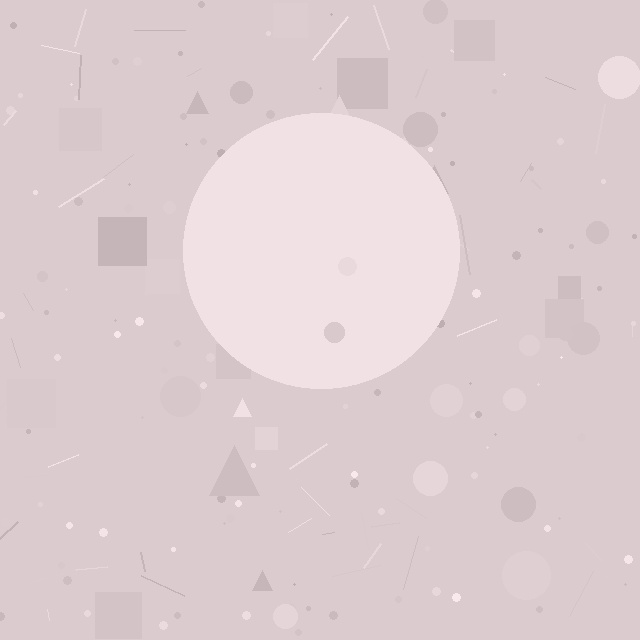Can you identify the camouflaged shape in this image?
The camouflaged shape is a circle.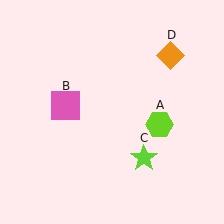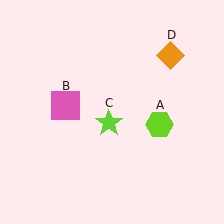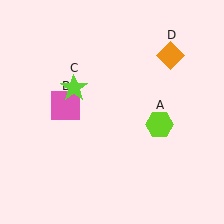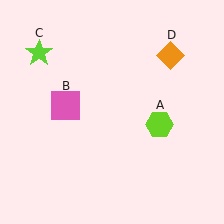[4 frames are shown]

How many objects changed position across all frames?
1 object changed position: lime star (object C).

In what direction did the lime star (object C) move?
The lime star (object C) moved up and to the left.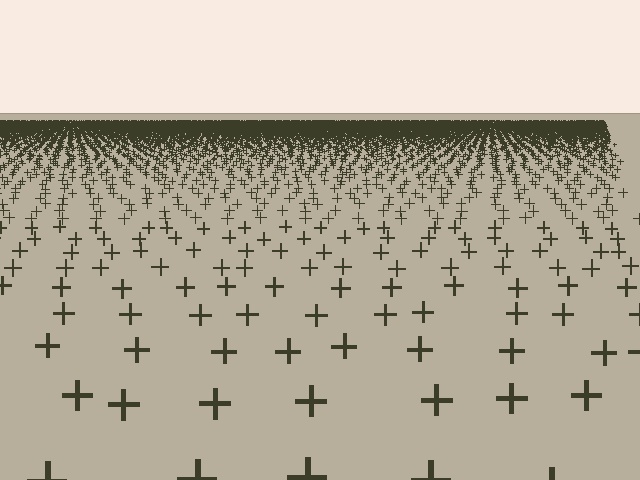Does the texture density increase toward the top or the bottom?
Density increases toward the top.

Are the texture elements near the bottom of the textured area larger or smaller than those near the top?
Larger. Near the bottom, elements are closer to the viewer and appear at a bigger on-screen size.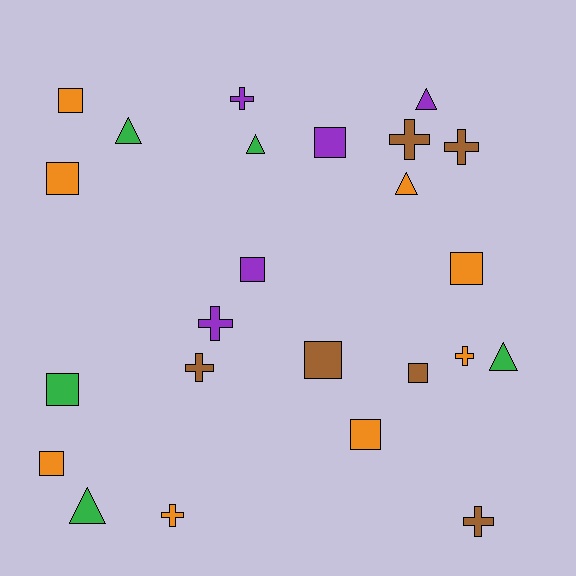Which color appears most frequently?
Orange, with 8 objects.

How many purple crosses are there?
There are 2 purple crosses.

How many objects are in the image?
There are 24 objects.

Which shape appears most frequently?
Square, with 10 objects.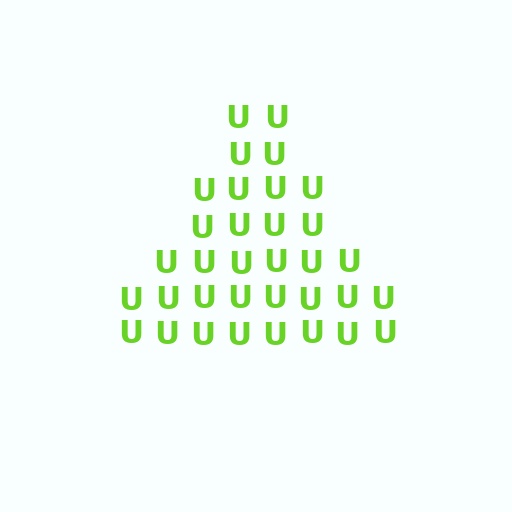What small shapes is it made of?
It is made of small letter U's.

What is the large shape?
The large shape is a triangle.